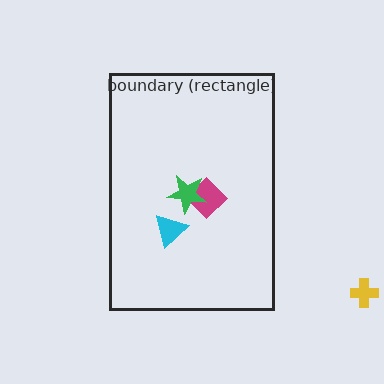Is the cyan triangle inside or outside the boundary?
Inside.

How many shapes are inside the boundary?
3 inside, 1 outside.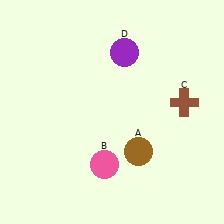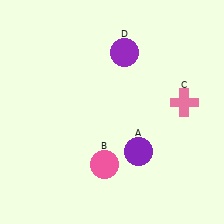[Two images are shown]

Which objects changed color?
A changed from brown to purple. C changed from brown to pink.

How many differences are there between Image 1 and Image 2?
There are 2 differences between the two images.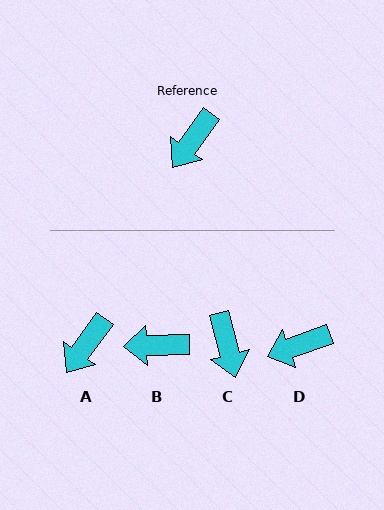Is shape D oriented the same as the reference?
No, it is off by about 35 degrees.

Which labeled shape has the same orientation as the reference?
A.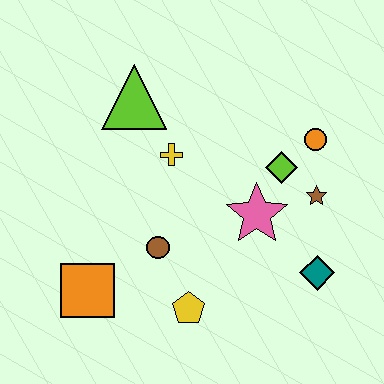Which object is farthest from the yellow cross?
The teal diamond is farthest from the yellow cross.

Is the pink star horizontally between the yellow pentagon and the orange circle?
Yes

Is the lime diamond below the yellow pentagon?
No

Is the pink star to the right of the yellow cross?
Yes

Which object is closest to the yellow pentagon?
The brown circle is closest to the yellow pentagon.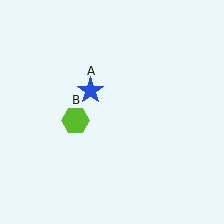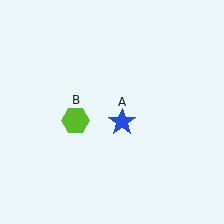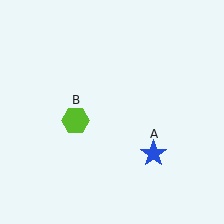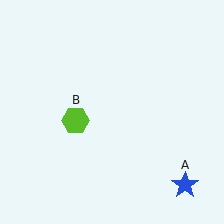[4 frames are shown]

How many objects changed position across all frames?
1 object changed position: blue star (object A).